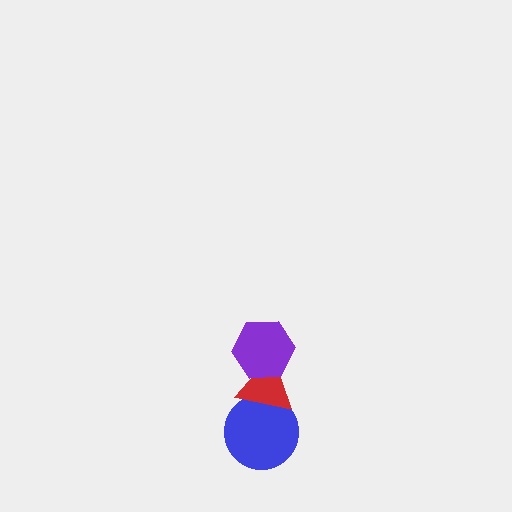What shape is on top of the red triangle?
The purple hexagon is on top of the red triangle.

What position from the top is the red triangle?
The red triangle is 2nd from the top.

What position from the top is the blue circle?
The blue circle is 3rd from the top.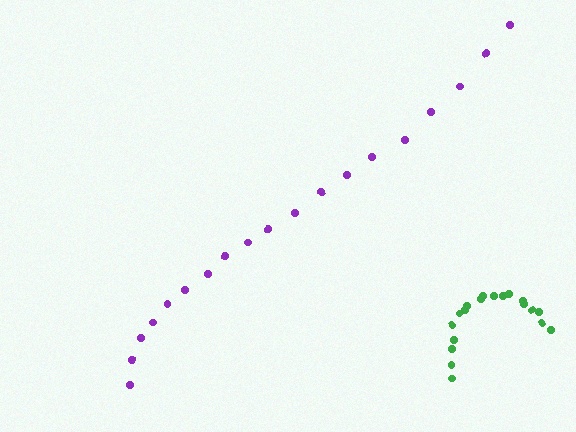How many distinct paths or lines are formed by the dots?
There are 2 distinct paths.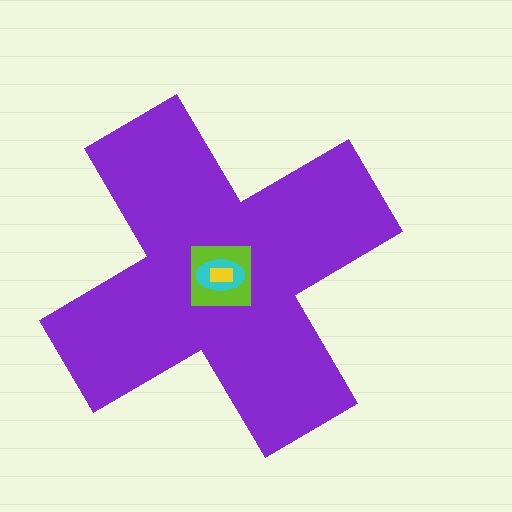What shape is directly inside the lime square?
The cyan ellipse.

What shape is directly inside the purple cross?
The lime square.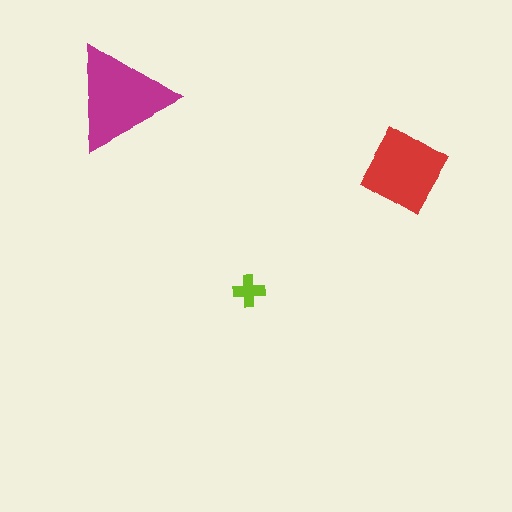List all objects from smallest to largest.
The lime cross, the red square, the magenta triangle.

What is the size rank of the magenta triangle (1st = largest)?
1st.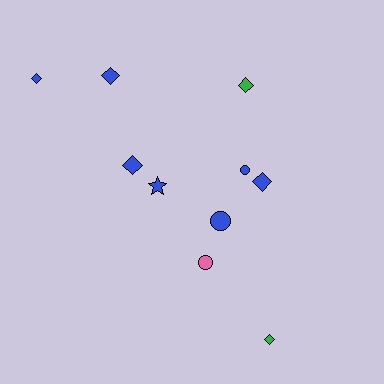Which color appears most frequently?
Blue, with 7 objects.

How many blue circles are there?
There are 2 blue circles.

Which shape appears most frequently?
Diamond, with 6 objects.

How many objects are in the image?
There are 10 objects.